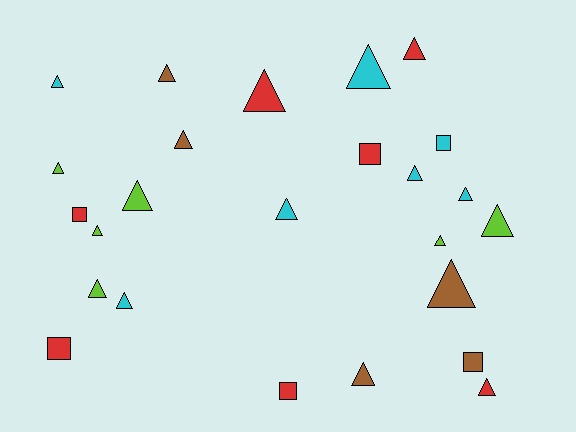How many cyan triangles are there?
There are 6 cyan triangles.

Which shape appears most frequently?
Triangle, with 19 objects.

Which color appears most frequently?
Cyan, with 7 objects.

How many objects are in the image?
There are 25 objects.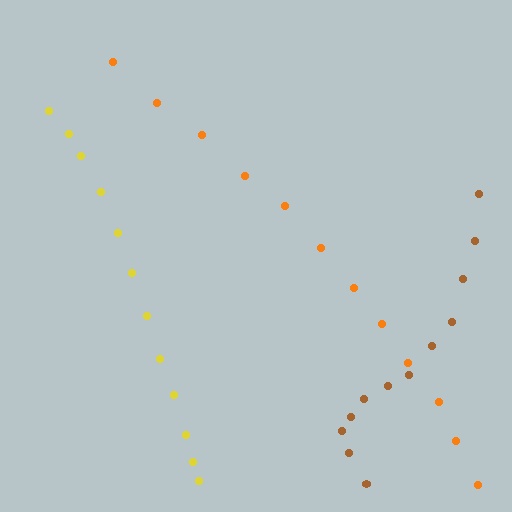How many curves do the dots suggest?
There are 3 distinct paths.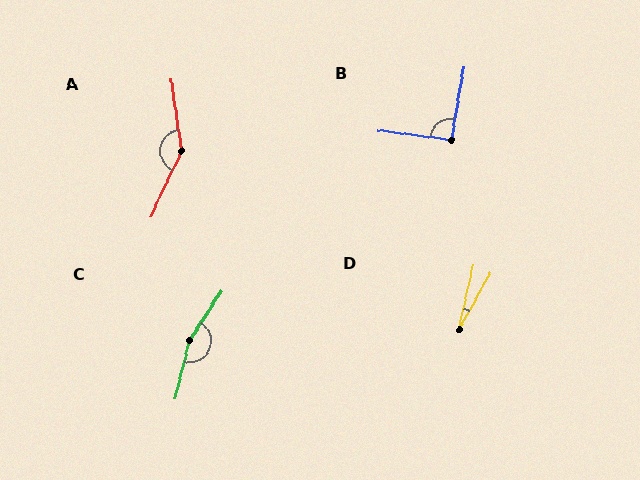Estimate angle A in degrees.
Approximately 146 degrees.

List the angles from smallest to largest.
D (16°), B (92°), A (146°), C (161°).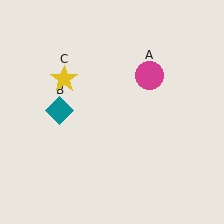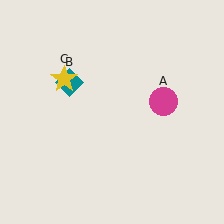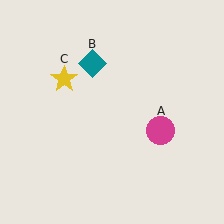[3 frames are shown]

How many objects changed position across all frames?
2 objects changed position: magenta circle (object A), teal diamond (object B).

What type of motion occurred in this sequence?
The magenta circle (object A), teal diamond (object B) rotated clockwise around the center of the scene.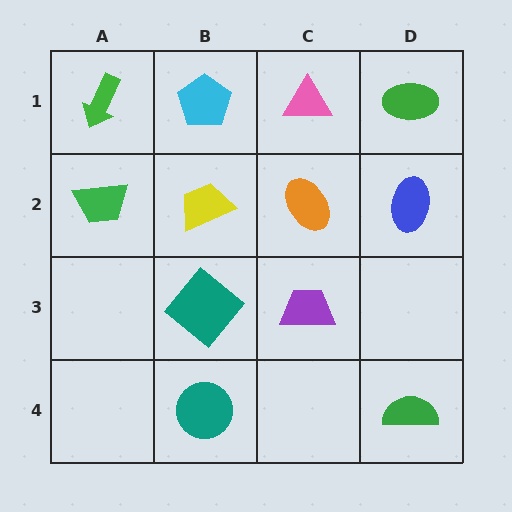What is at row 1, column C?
A pink triangle.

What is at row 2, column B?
A yellow trapezoid.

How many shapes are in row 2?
4 shapes.